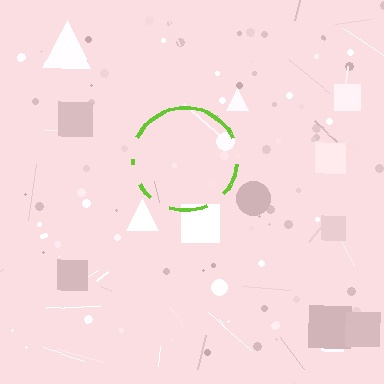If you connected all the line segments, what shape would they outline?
They would outline a circle.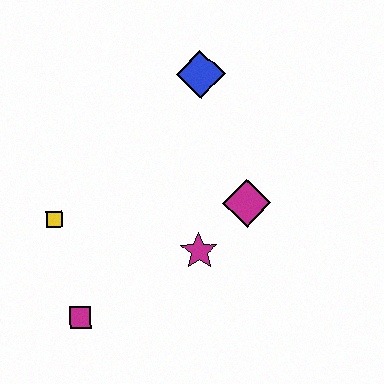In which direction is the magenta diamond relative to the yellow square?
The magenta diamond is to the right of the yellow square.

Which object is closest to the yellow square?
The magenta square is closest to the yellow square.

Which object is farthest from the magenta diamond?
The magenta square is farthest from the magenta diamond.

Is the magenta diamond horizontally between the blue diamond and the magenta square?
No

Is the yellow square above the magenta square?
Yes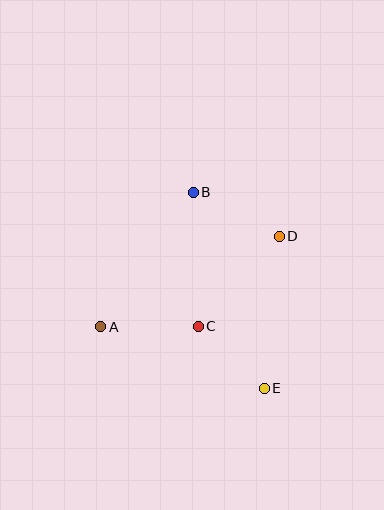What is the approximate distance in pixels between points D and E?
The distance between D and E is approximately 153 pixels.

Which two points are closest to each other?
Points C and E are closest to each other.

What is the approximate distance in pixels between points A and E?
The distance between A and E is approximately 175 pixels.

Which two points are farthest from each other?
Points B and E are farthest from each other.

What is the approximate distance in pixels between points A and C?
The distance between A and C is approximately 98 pixels.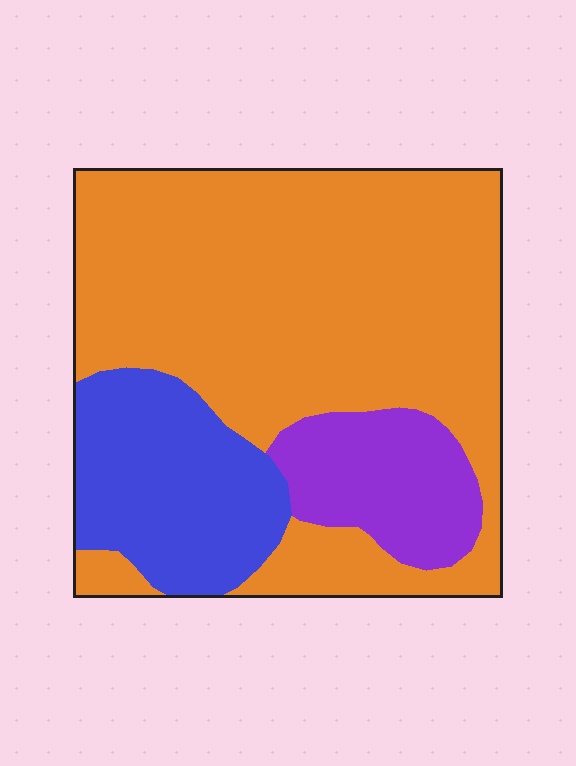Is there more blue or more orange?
Orange.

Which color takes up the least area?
Purple, at roughly 15%.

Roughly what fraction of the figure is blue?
Blue takes up about one fifth (1/5) of the figure.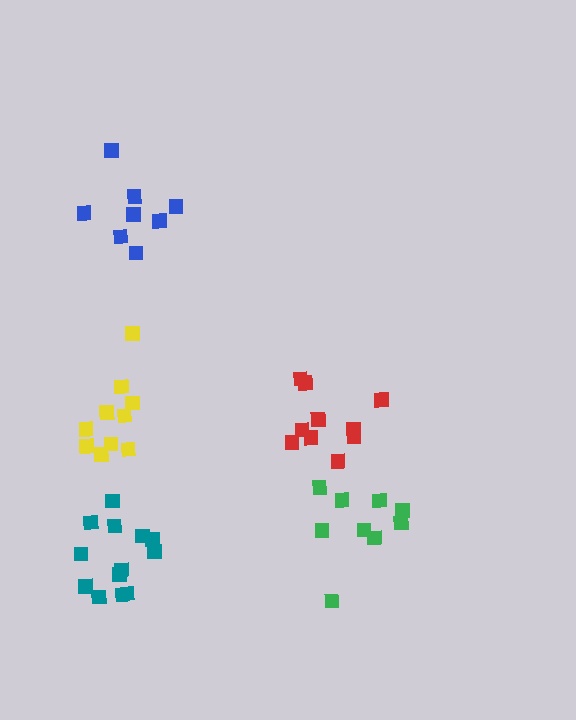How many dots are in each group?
Group 1: 10 dots, Group 2: 10 dots, Group 3: 9 dots, Group 4: 13 dots, Group 5: 8 dots (50 total).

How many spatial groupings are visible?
There are 5 spatial groupings.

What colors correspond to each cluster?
The clusters are colored: yellow, red, green, teal, blue.